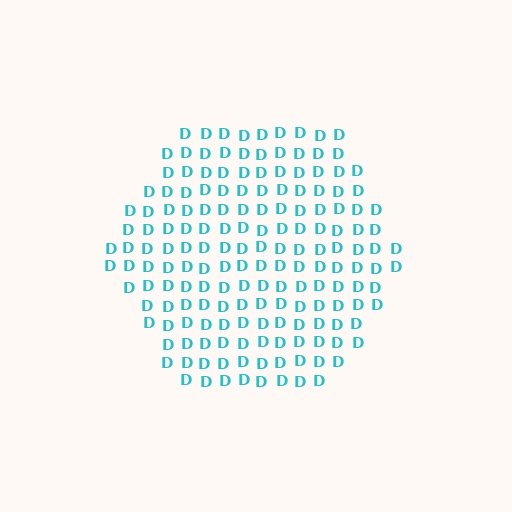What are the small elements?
The small elements are letter D's.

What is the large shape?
The large shape is a hexagon.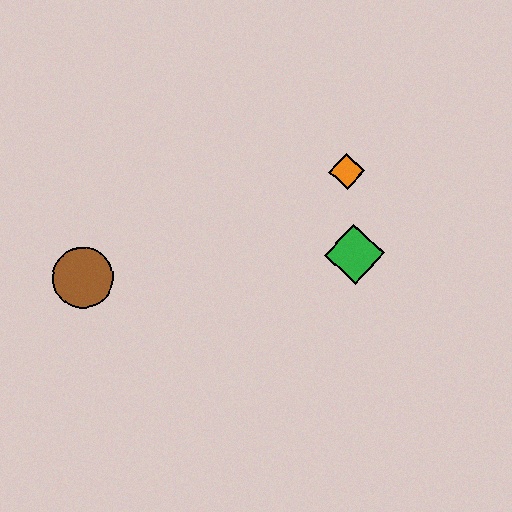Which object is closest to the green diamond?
The orange diamond is closest to the green diamond.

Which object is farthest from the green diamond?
The brown circle is farthest from the green diamond.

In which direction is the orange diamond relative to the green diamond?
The orange diamond is above the green diamond.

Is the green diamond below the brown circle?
No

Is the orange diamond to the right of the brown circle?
Yes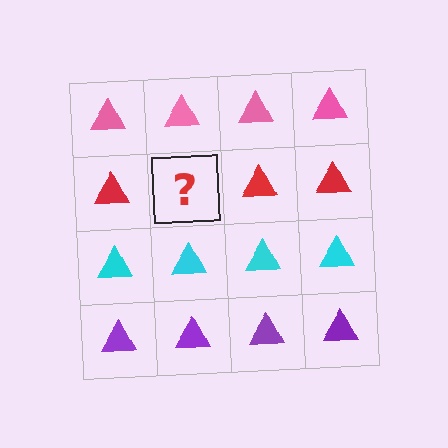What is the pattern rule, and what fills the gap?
The rule is that each row has a consistent color. The gap should be filled with a red triangle.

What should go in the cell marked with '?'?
The missing cell should contain a red triangle.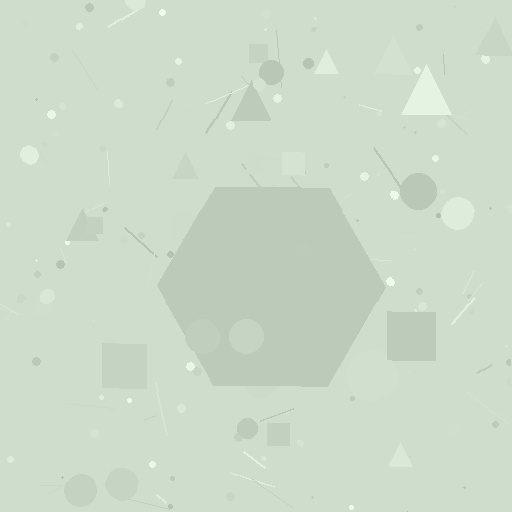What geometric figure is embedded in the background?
A hexagon is embedded in the background.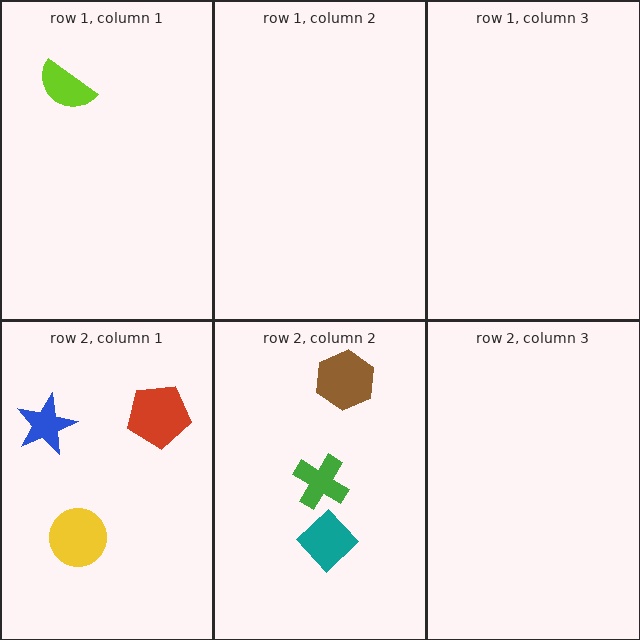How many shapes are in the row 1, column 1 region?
1.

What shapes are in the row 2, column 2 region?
The green cross, the brown hexagon, the teal diamond.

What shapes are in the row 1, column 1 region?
The lime semicircle.